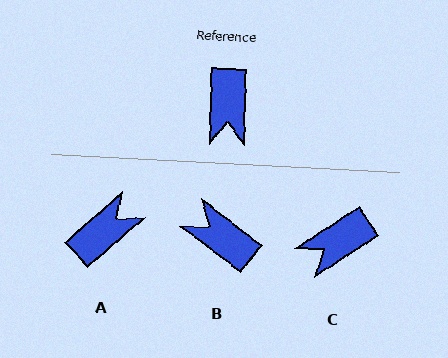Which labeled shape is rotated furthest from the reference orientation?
A, about 133 degrees away.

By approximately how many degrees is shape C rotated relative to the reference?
Approximately 55 degrees clockwise.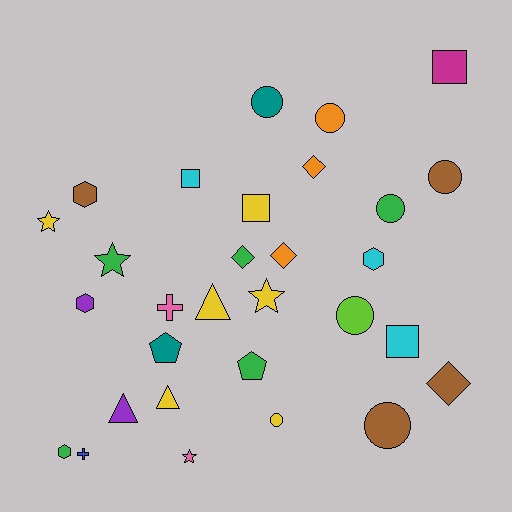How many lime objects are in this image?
There is 1 lime object.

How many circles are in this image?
There are 7 circles.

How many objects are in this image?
There are 30 objects.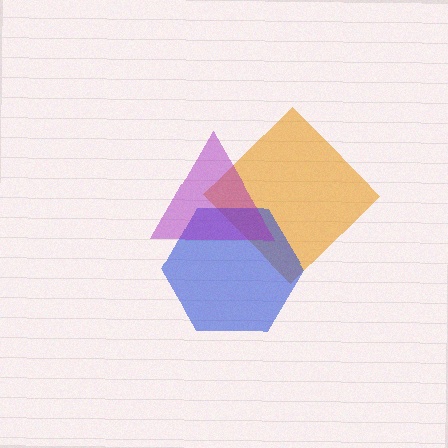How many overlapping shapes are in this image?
There are 3 overlapping shapes in the image.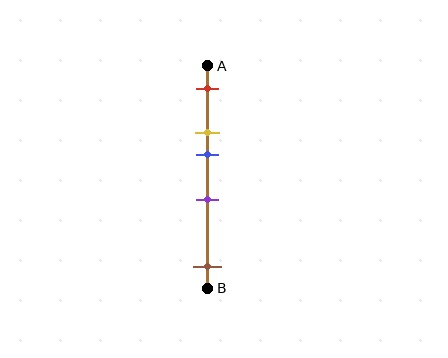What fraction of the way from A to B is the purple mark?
The purple mark is approximately 60% (0.6) of the way from A to B.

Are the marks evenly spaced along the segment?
No, the marks are not evenly spaced.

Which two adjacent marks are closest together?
The yellow and blue marks are the closest adjacent pair.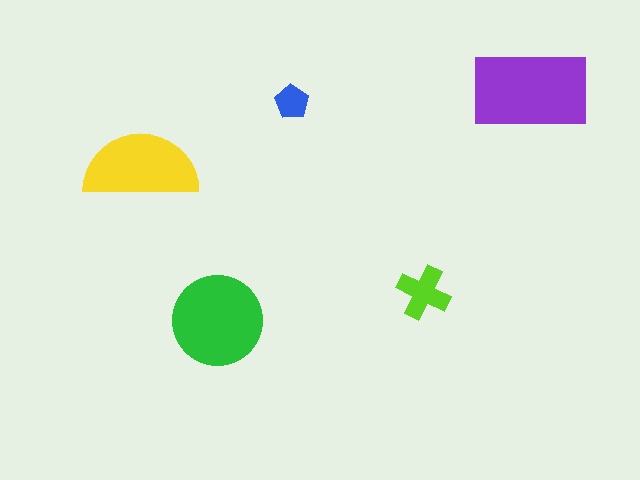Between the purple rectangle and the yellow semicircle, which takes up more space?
The purple rectangle.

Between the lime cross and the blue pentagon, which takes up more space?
The lime cross.